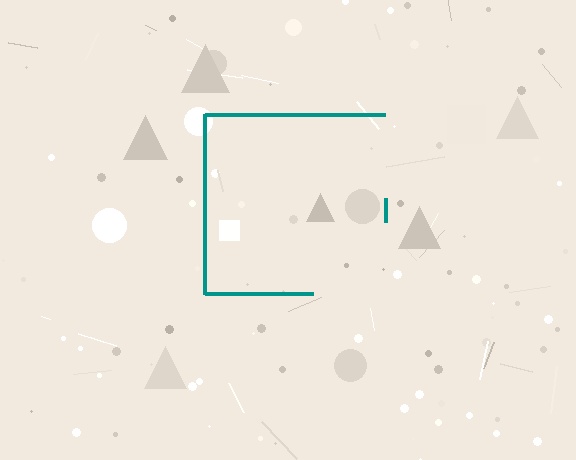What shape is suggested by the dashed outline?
The dashed outline suggests a square.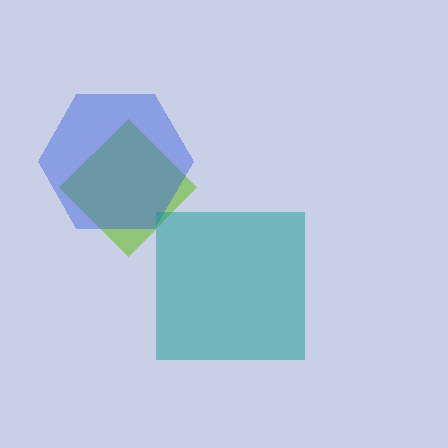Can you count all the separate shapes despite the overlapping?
Yes, there are 3 separate shapes.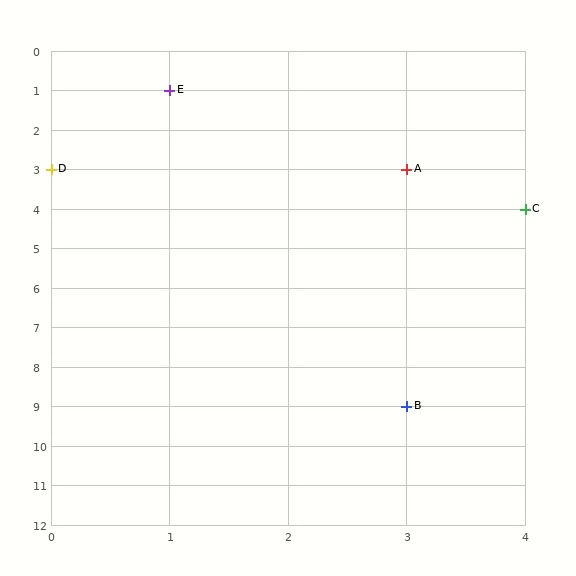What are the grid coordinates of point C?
Point C is at grid coordinates (4, 4).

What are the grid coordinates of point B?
Point B is at grid coordinates (3, 9).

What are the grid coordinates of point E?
Point E is at grid coordinates (1, 1).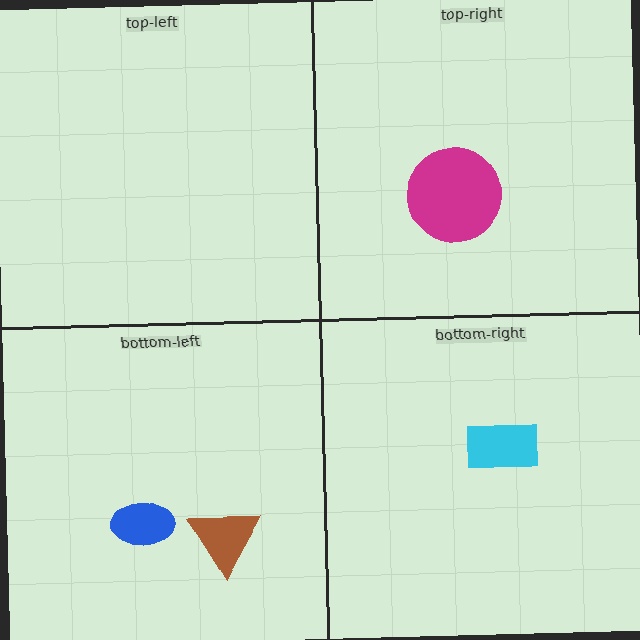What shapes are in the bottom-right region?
The cyan rectangle.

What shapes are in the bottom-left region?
The blue ellipse, the brown triangle.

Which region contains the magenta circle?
The top-right region.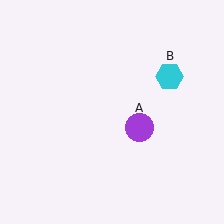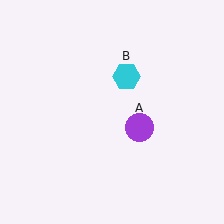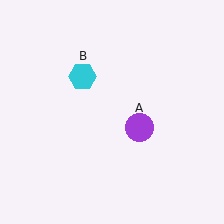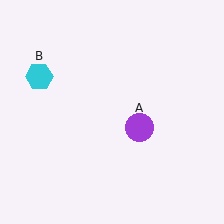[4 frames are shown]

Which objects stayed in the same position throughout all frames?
Purple circle (object A) remained stationary.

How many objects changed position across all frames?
1 object changed position: cyan hexagon (object B).